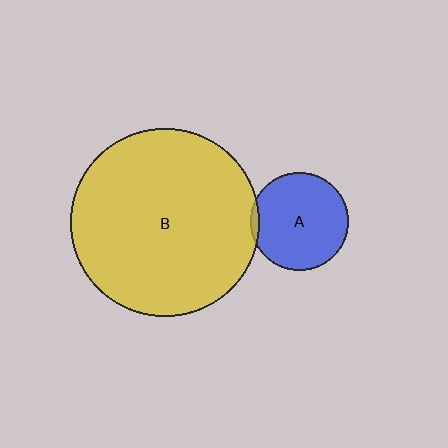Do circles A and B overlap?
Yes.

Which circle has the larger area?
Circle B (yellow).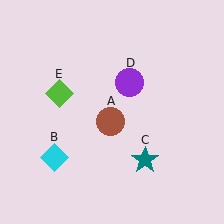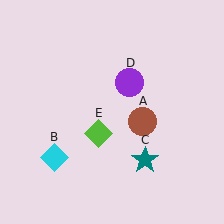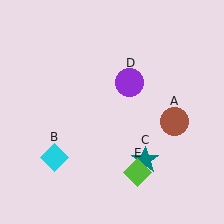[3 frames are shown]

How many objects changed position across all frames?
2 objects changed position: brown circle (object A), lime diamond (object E).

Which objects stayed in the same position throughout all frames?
Cyan diamond (object B) and teal star (object C) and purple circle (object D) remained stationary.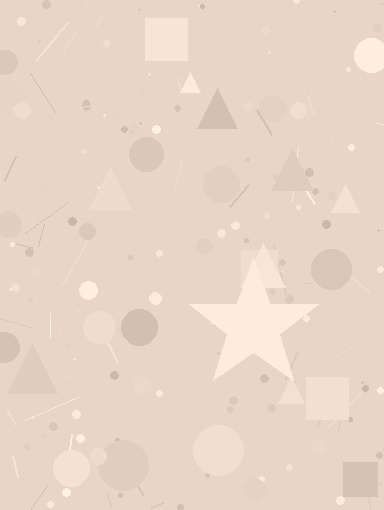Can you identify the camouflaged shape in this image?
The camouflaged shape is a star.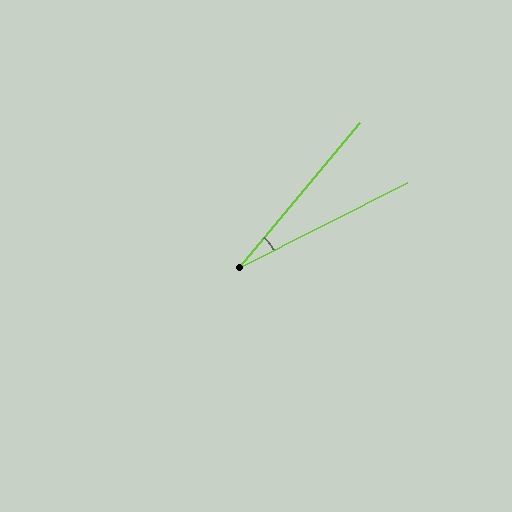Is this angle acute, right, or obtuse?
It is acute.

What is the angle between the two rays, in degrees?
Approximately 23 degrees.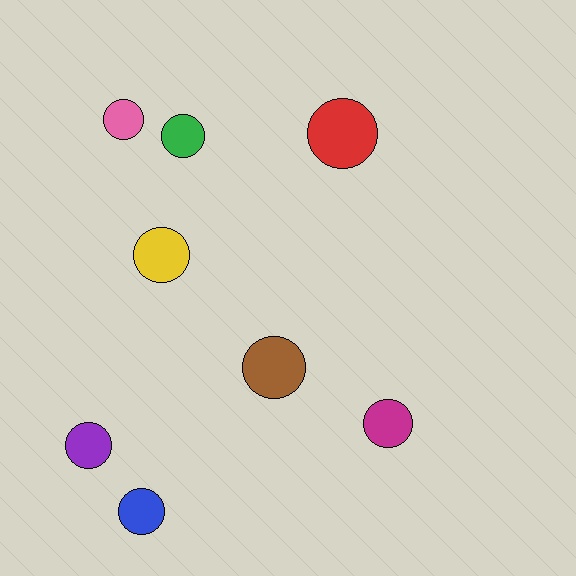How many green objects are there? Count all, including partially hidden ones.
There is 1 green object.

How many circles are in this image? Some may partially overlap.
There are 8 circles.